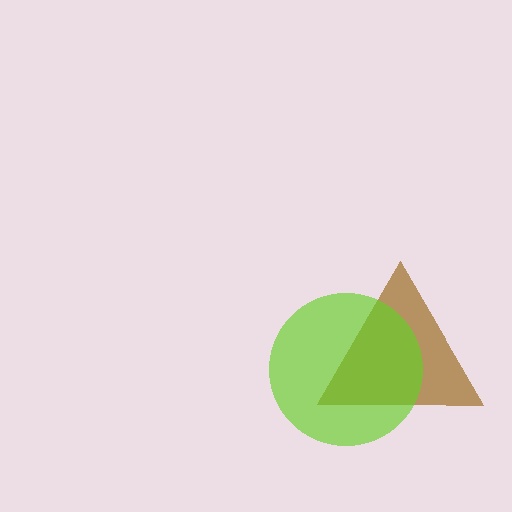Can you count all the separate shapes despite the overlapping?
Yes, there are 2 separate shapes.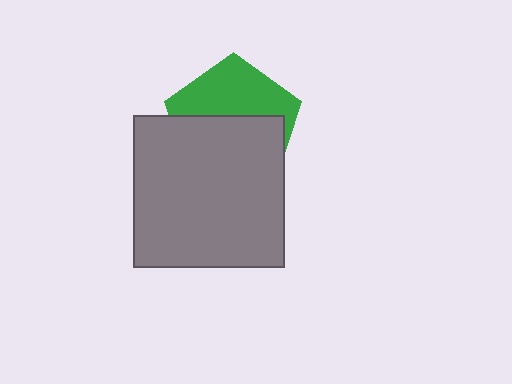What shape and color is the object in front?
The object in front is a gray square.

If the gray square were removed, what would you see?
You would see the complete green pentagon.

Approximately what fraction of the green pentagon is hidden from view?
Roughly 56% of the green pentagon is hidden behind the gray square.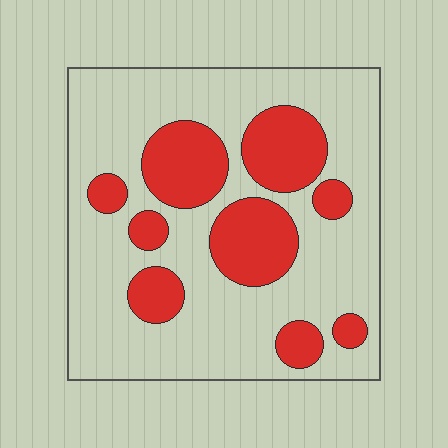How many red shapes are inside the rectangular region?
9.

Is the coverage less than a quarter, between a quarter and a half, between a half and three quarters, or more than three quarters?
Between a quarter and a half.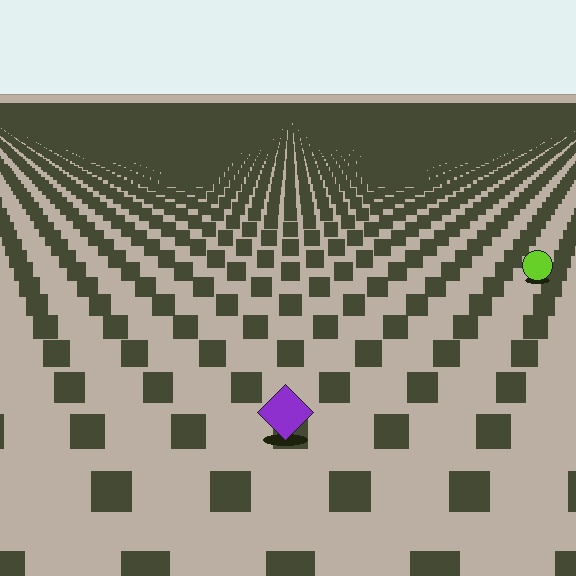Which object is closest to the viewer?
The purple diamond is closest. The texture marks near it are larger and more spread out.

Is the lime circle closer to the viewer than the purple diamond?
No. The purple diamond is closer — you can tell from the texture gradient: the ground texture is coarser near it.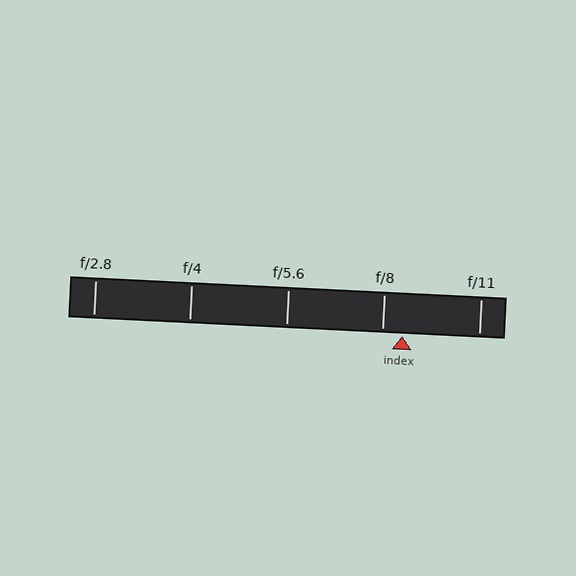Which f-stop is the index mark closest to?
The index mark is closest to f/8.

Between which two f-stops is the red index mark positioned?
The index mark is between f/8 and f/11.